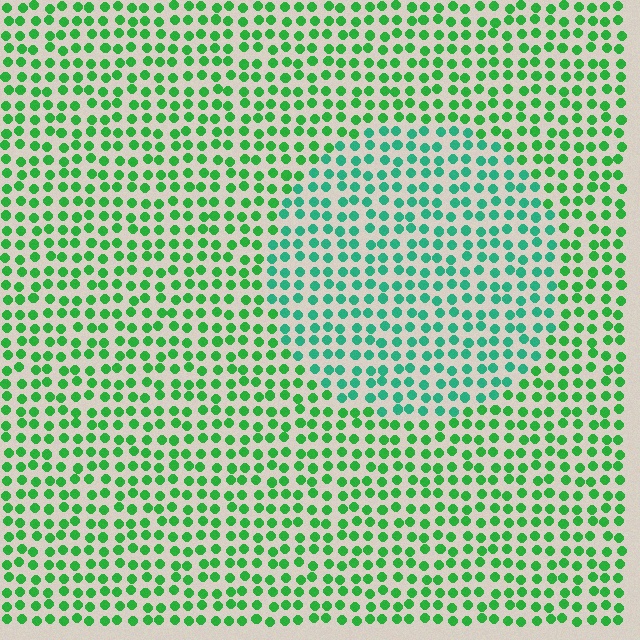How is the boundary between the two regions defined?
The boundary is defined purely by a slight shift in hue (about 31 degrees). Spacing, size, and orientation are identical on both sides.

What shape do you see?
I see a circle.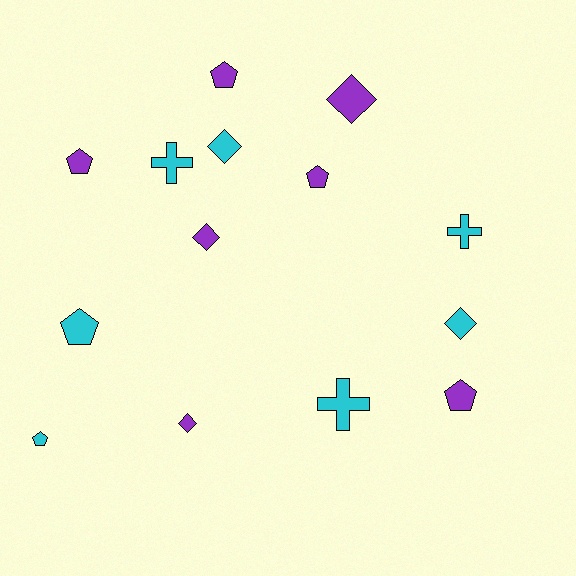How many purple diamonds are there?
There are 3 purple diamonds.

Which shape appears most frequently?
Pentagon, with 6 objects.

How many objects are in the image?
There are 14 objects.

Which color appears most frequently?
Purple, with 7 objects.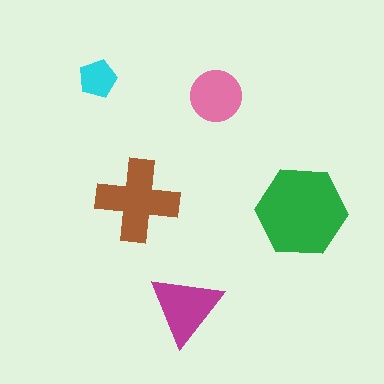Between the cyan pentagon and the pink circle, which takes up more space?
The pink circle.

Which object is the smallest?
The cyan pentagon.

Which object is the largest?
The green hexagon.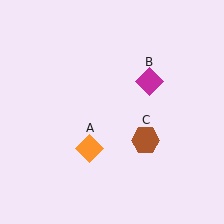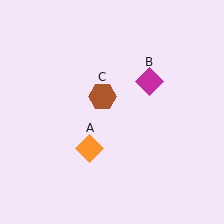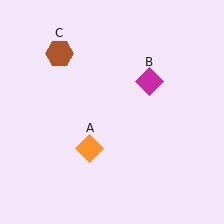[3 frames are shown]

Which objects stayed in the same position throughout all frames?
Orange diamond (object A) and magenta diamond (object B) remained stationary.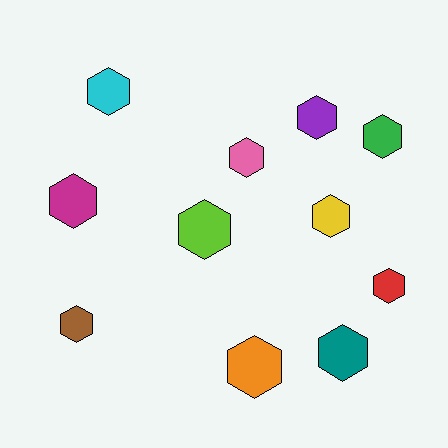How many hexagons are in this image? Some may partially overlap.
There are 11 hexagons.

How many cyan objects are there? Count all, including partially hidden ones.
There is 1 cyan object.